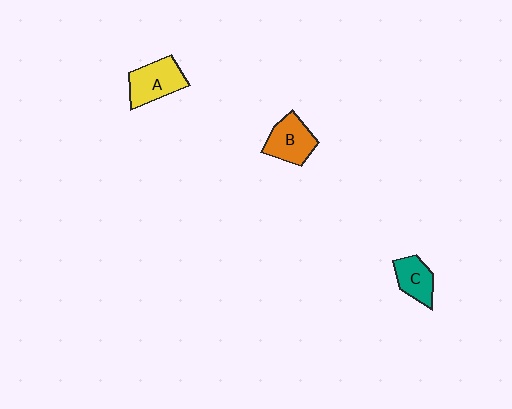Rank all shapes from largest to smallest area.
From largest to smallest: A (yellow), B (orange), C (teal).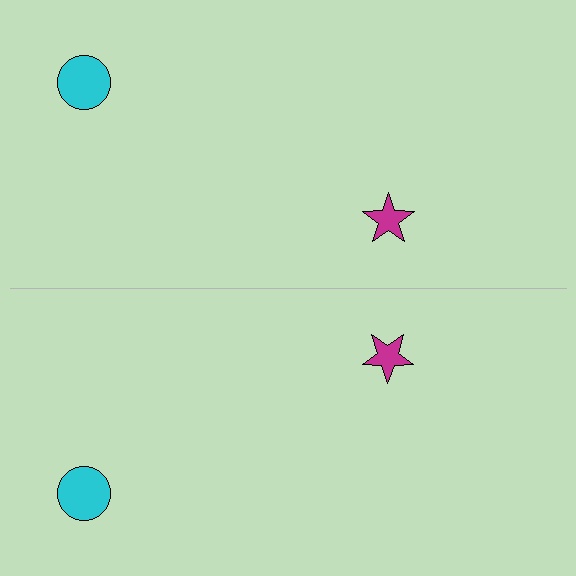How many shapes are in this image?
There are 4 shapes in this image.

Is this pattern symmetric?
Yes, this pattern has bilateral (reflection) symmetry.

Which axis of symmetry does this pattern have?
The pattern has a horizontal axis of symmetry running through the center of the image.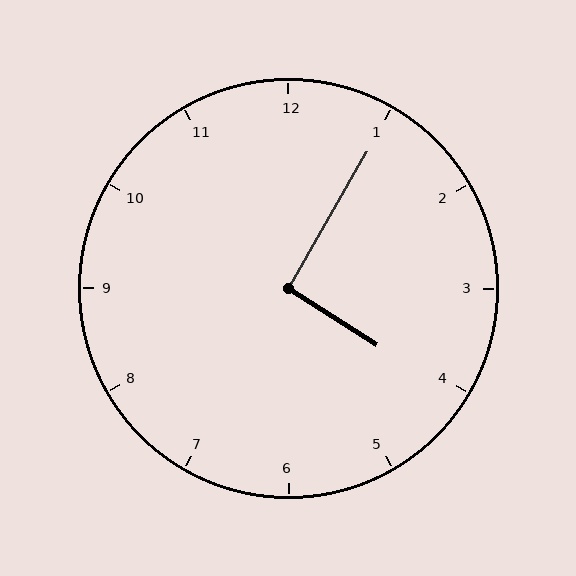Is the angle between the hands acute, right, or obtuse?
It is right.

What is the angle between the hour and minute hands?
Approximately 92 degrees.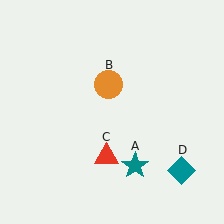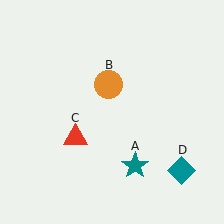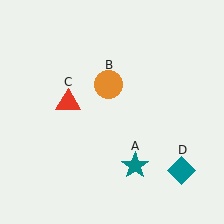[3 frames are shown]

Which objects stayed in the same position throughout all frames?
Teal star (object A) and orange circle (object B) and teal diamond (object D) remained stationary.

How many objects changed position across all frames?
1 object changed position: red triangle (object C).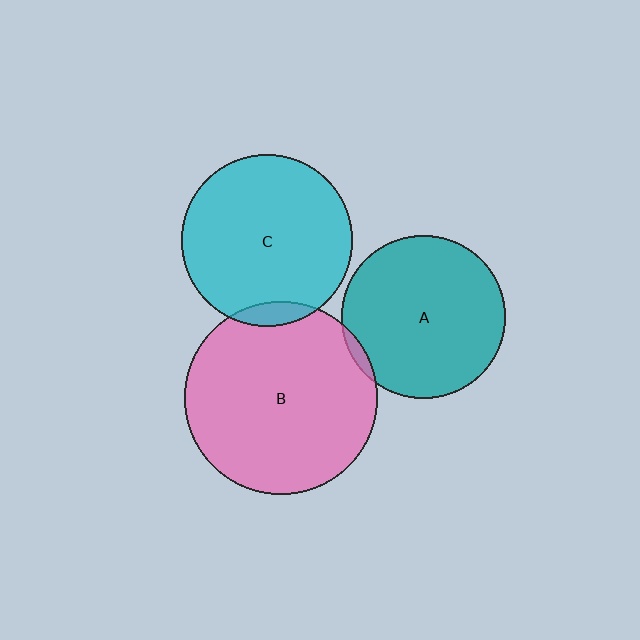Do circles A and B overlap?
Yes.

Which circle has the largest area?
Circle B (pink).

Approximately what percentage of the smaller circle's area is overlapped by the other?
Approximately 5%.